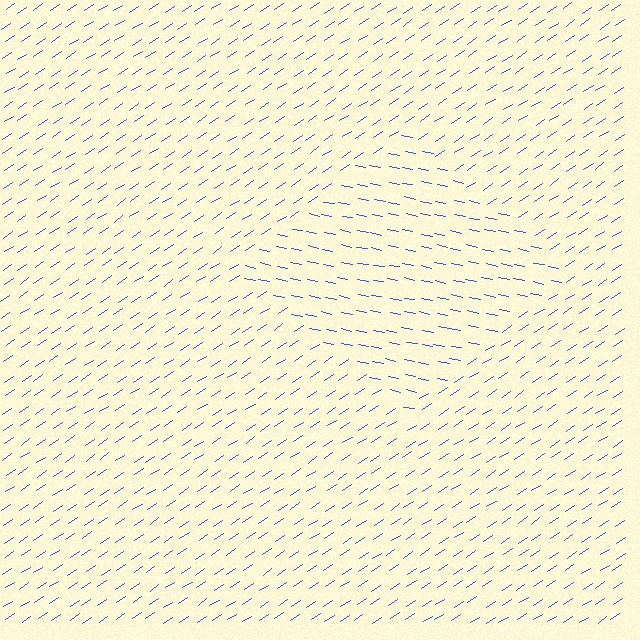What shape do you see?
I see a diamond.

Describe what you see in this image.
The image is filled with small blue line segments. A diamond region in the image has lines oriented differently from the surrounding lines, creating a visible texture boundary.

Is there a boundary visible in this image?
Yes, there is a texture boundary formed by a change in line orientation.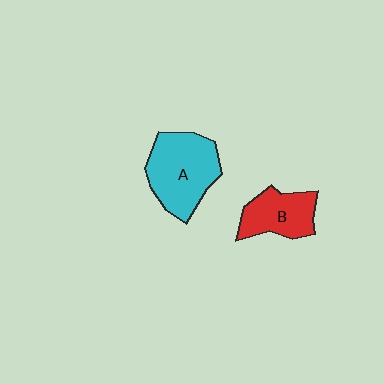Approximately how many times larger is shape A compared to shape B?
Approximately 1.5 times.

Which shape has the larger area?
Shape A (cyan).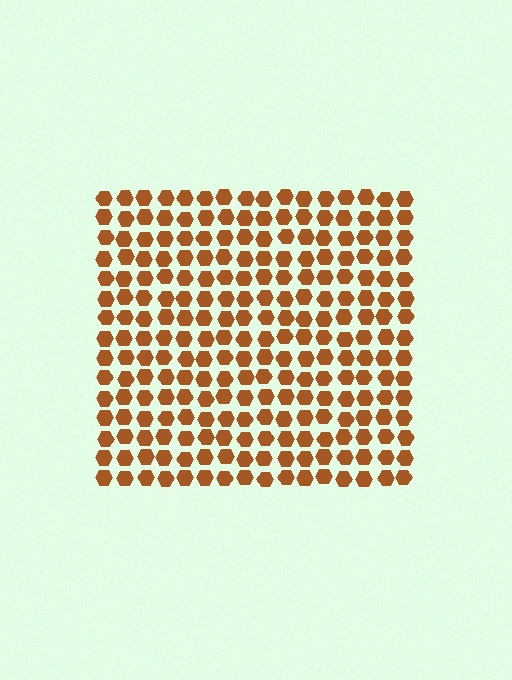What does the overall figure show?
The overall figure shows a square.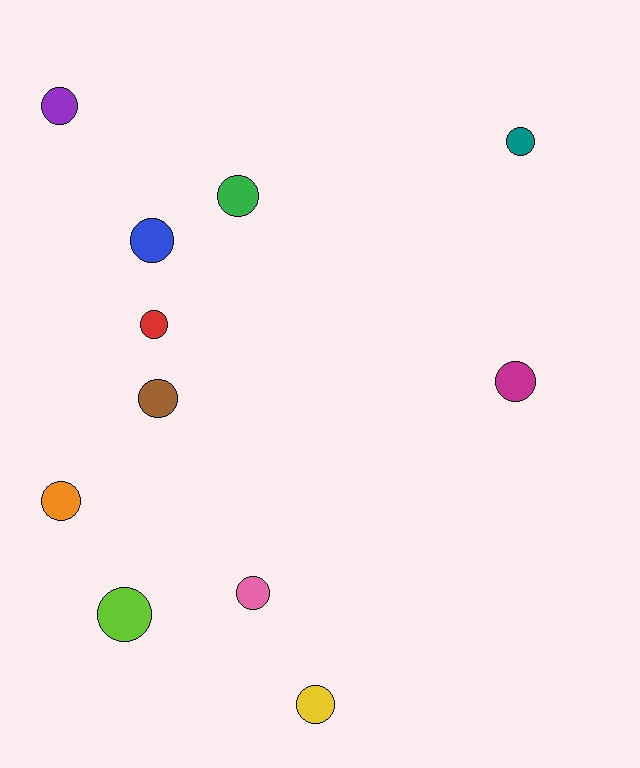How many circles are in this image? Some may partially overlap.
There are 11 circles.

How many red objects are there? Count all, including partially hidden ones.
There is 1 red object.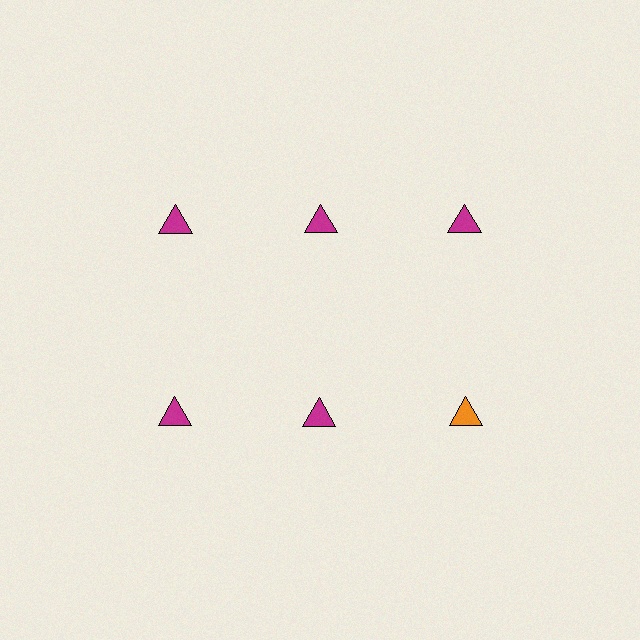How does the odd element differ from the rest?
It has a different color: orange instead of magenta.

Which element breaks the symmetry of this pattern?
The orange triangle in the second row, center column breaks the symmetry. All other shapes are magenta triangles.